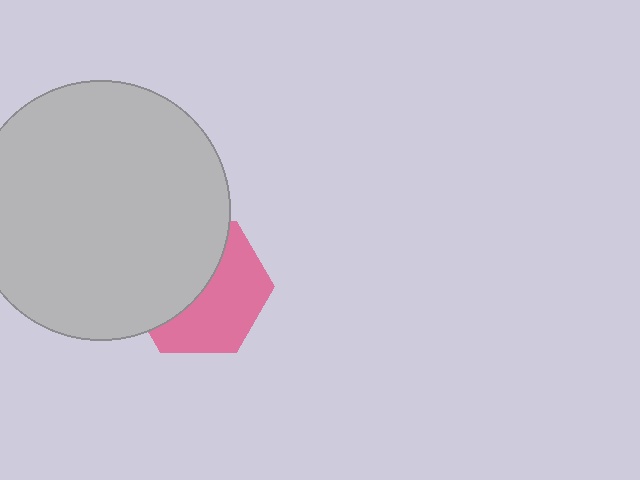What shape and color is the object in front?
The object in front is a light gray circle.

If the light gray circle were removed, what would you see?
You would see the complete pink hexagon.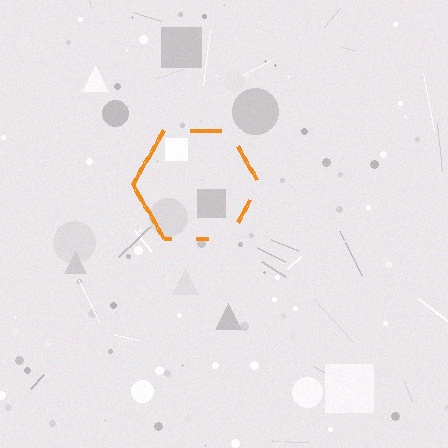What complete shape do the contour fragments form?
The contour fragments form a hexagon.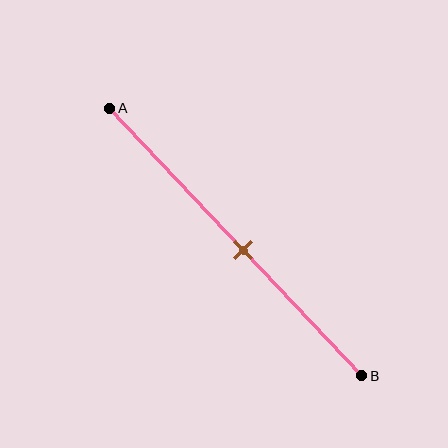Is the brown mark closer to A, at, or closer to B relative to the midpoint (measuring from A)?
The brown mark is closer to point B than the midpoint of segment AB.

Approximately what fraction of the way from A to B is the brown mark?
The brown mark is approximately 55% of the way from A to B.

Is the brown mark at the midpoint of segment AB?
No, the mark is at about 55% from A, not at the 50% midpoint.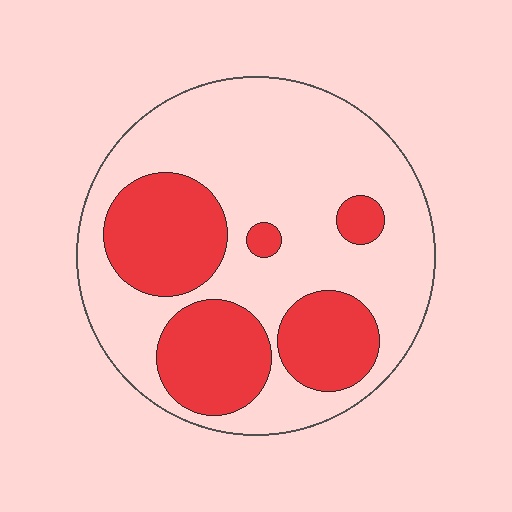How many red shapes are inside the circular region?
5.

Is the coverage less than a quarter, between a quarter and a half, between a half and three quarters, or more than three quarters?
Between a quarter and a half.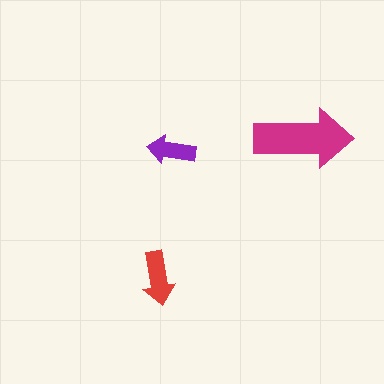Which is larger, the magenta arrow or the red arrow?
The magenta one.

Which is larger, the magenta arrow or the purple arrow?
The magenta one.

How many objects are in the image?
There are 3 objects in the image.